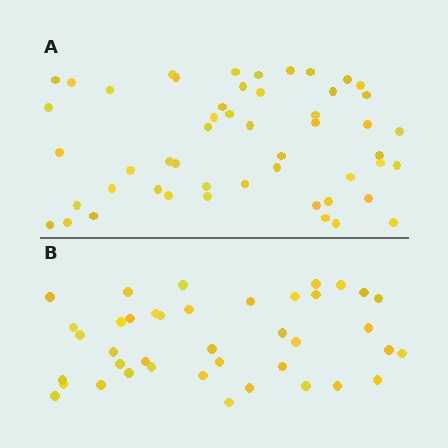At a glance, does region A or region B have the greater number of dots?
Region A (the top region) has more dots.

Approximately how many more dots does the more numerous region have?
Region A has roughly 12 or so more dots than region B.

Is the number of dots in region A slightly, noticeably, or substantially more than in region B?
Region A has noticeably more, but not dramatically so. The ratio is roughly 1.3 to 1.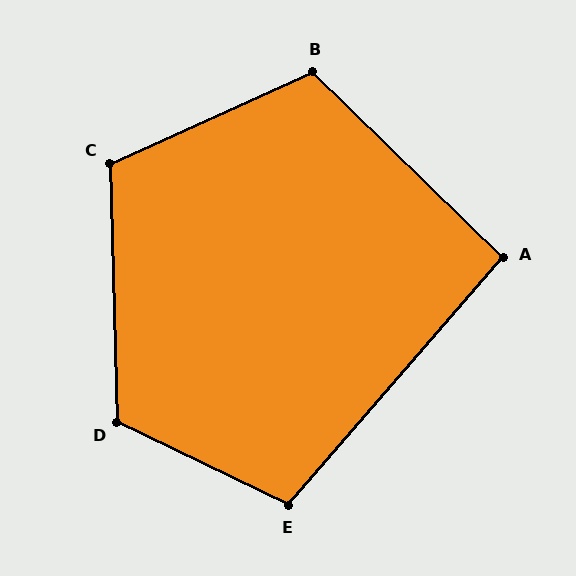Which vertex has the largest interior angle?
D, at approximately 118 degrees.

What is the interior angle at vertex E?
Approximately 105 degrees (obtuse).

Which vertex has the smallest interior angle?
A, at approximately 93 degrees.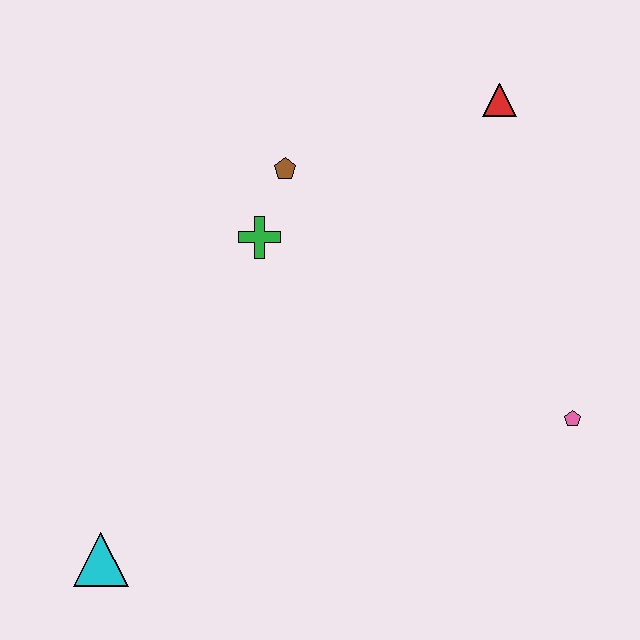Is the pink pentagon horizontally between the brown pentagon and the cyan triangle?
No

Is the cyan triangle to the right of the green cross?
No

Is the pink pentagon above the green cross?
No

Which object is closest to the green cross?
The brown pentagon is closest to the green cross.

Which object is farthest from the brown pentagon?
The cyan triangle is farthest from the brown pentagon.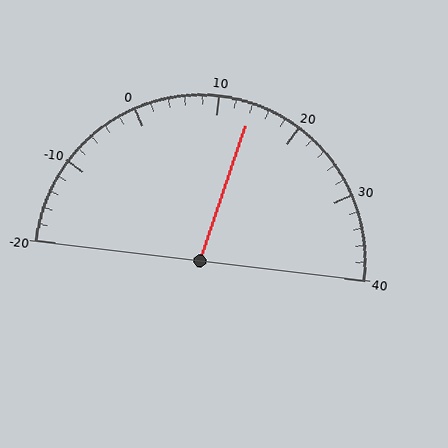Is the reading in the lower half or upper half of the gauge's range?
The reading is in the upper half of the range (-20 to 40).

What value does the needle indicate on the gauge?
The needle indicates approximately 14.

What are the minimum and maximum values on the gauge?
The gauge ranges from -20 to 40.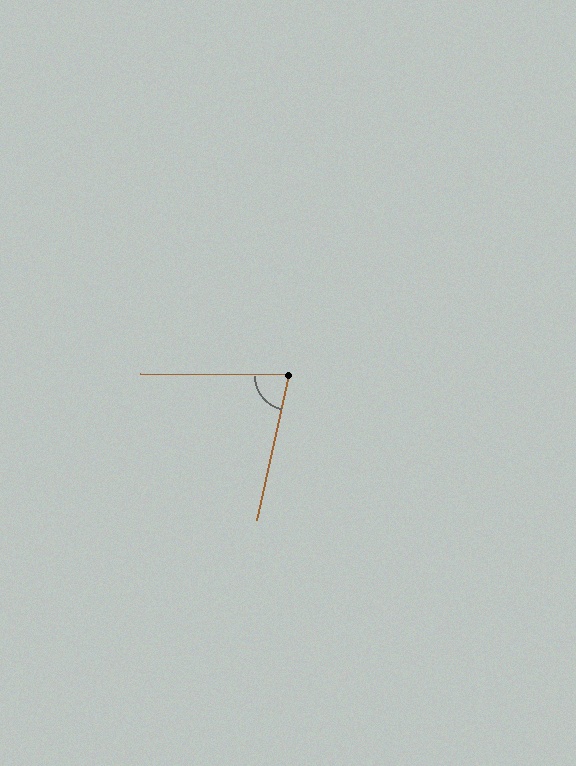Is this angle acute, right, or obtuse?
It is acute.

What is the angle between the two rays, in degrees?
Approximately 78 degrees.